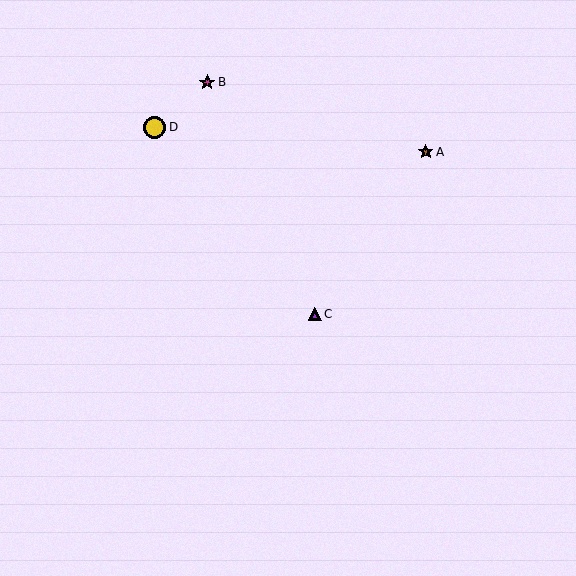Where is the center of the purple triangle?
The center of the purple triangle is at (315, 314).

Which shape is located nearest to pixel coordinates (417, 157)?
The brown star (labeled A) at (426, 152) is nearest to that location.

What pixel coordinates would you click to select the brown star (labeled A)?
Click at (426, 152) to select the brown star A.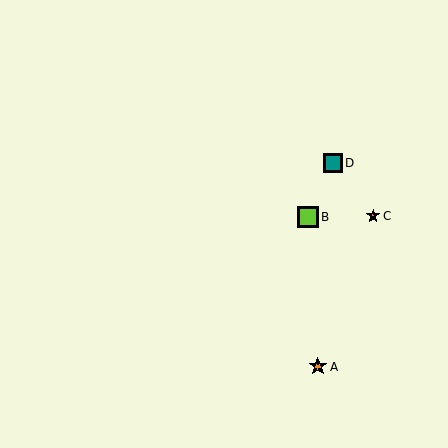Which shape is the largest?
The lime square (labeled B) is the largest.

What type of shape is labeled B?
Shape B is a lime square.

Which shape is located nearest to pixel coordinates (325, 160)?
The teal square (labeled D) at (333, 163) is nearest to that location.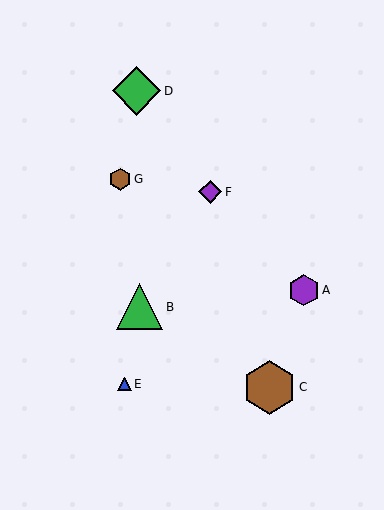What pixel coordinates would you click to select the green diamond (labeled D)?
Click at (136, 91) to select the green diamond D.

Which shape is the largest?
The brown hexagon (labeled C) is the largest.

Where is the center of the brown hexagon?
The center of the brown hexagon is at (269, 387).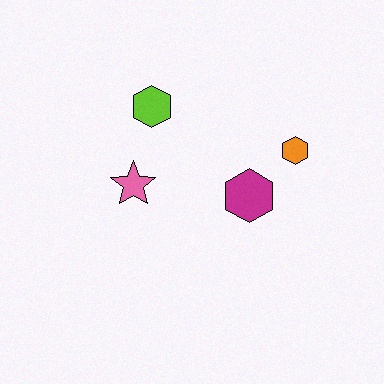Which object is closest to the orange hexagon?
The magenta hexagon is closest to the orange hexagon.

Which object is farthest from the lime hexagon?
The orange hexagon is farthest from the lime hexagon.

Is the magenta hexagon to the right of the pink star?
Yes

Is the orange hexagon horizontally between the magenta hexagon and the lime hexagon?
No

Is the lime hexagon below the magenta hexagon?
No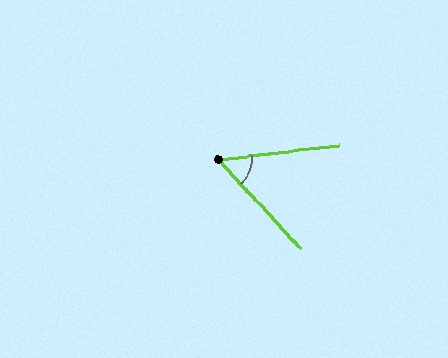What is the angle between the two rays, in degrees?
Approximately 54 degrees.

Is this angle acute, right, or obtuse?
It is acute.